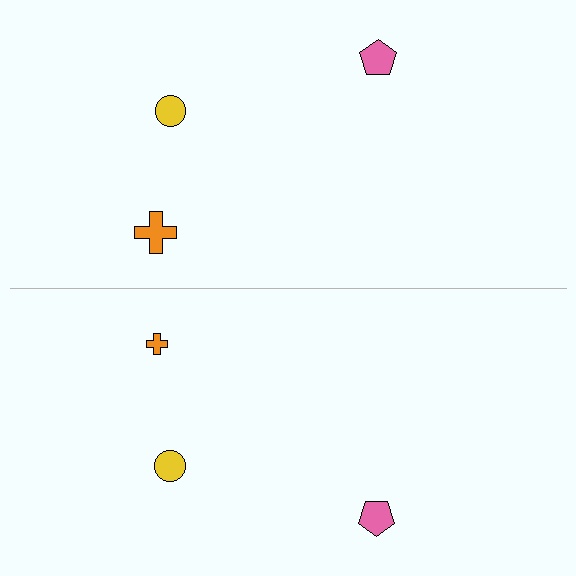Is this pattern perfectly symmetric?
No, the pattern is not perfectly symmetric. The orange cross on the bottom side has a different size than its mirror counterpart.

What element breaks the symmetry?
The orange cross on the bottom side has a different size than its mirror counterpart.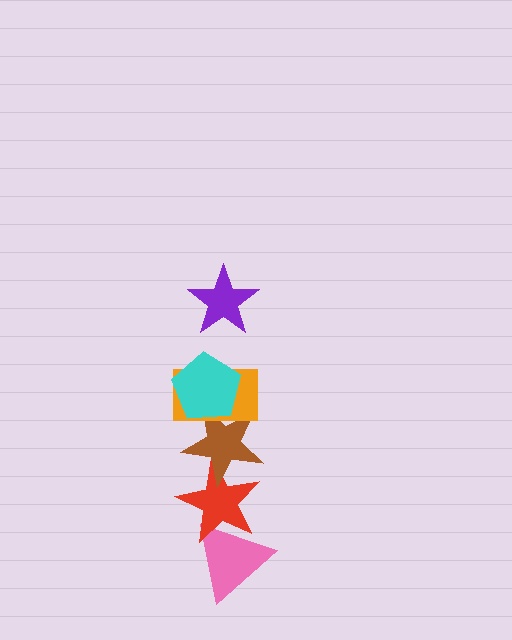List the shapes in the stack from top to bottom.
From top to bottom: the purple star, the cyan pentagon, the orange rectangle, the brown star, the red star, the pink triangle.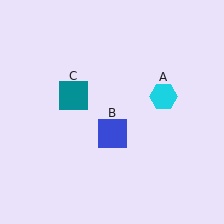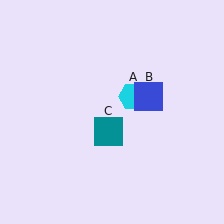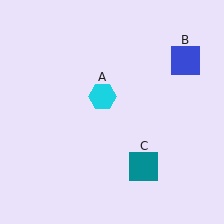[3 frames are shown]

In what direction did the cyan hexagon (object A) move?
The cyan hexagon (object A) moved left.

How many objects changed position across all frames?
3 objects changed position: cyan hexagon (object A), blue square (object B), teal square (object C).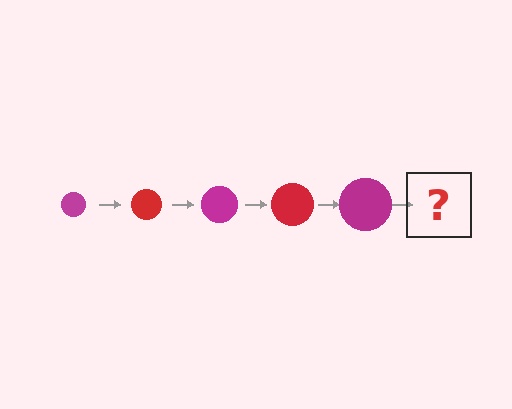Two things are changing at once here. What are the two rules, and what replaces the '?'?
The two rules are that the circle grows larger each step and the color cycles through magenta and red. The '?' should be a red circle, larger than the previous one.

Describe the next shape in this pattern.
It should be a red circle, larger than the previous one.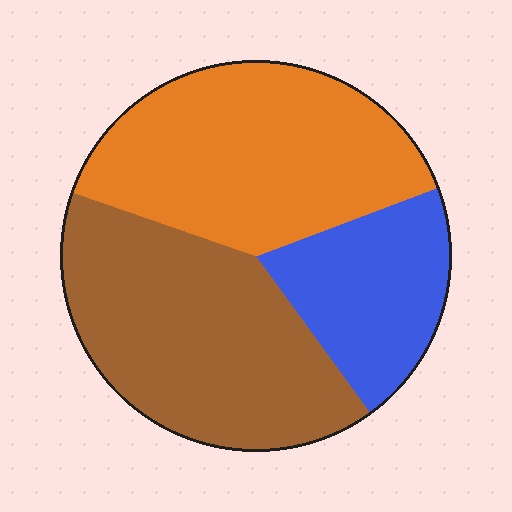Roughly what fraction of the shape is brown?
Brown covers about 40% of the shape.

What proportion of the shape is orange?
Orange covers 39% of the shape.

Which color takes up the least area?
Blue, at roughly 20%.